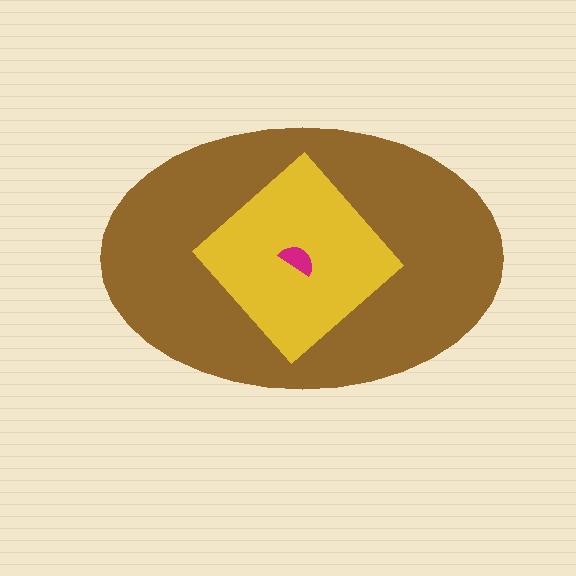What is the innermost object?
The magenta semicircle.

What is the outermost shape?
The brown ellipse.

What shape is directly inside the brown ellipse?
The yellow diamond.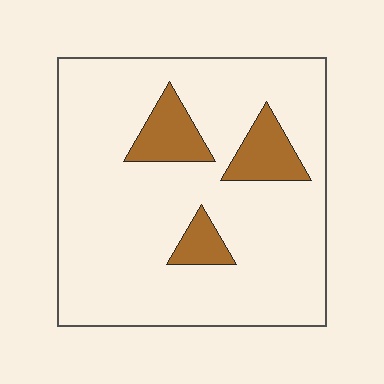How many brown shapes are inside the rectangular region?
3.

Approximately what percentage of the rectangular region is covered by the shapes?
Approximately 15%.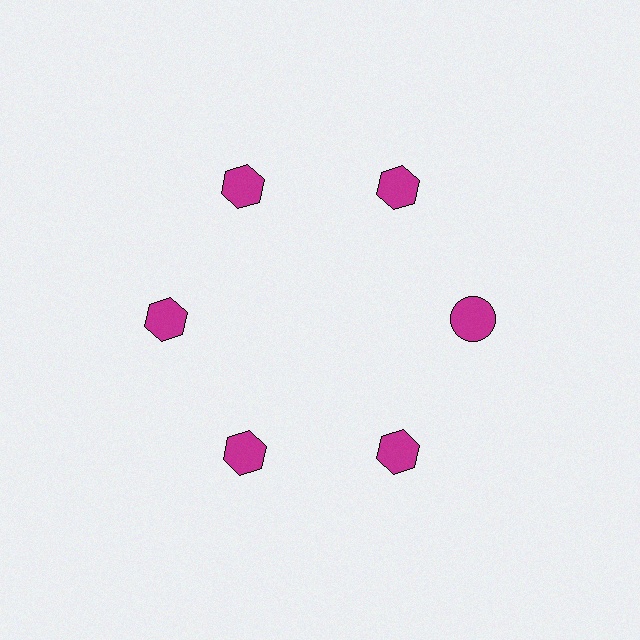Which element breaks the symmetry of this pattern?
The magenta circle at roughly the 3 o'clock position breaks the symmetry. All other shapes are magenta hexagons.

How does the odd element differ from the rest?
It has a different shape: circle instead of hexagon.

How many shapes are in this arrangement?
There are 6 shapes arranged in a ring pattern.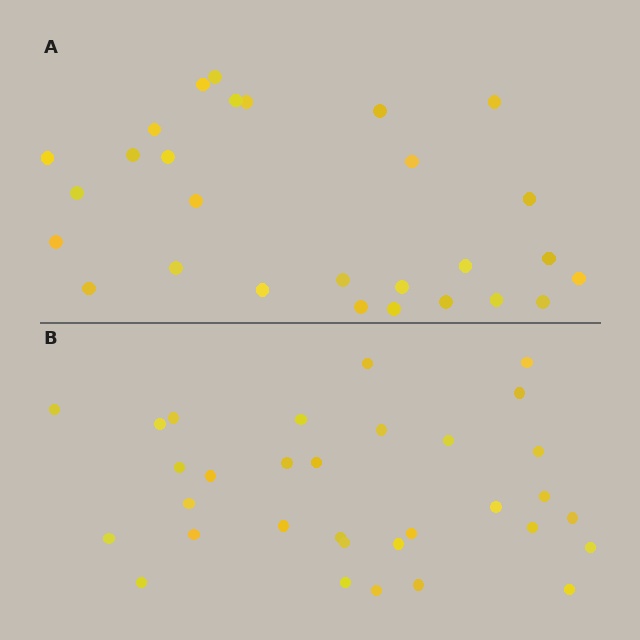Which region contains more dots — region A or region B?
Region B (the bottom region) has more dots.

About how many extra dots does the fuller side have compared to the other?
Region B has about 4 more dots than region A.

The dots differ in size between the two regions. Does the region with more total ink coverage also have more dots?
No. Region A has more total ink coverage because its dots are larger, but region B actually contains more individual dots. Total area can be misleading — the number of items is what matters here.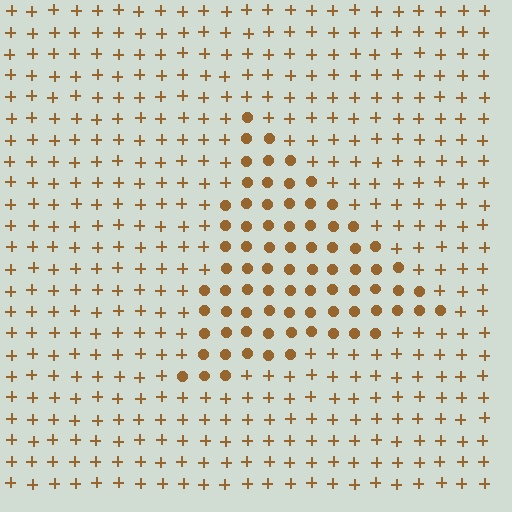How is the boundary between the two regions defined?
The boundary is defined by a change in element shape: circles inside vs. plus signs outside. All elements share the same color and spacing.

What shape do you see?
I see a triangle.